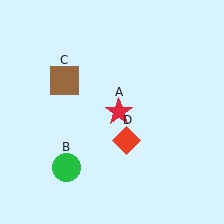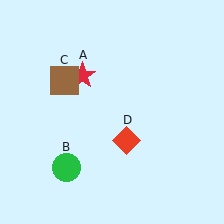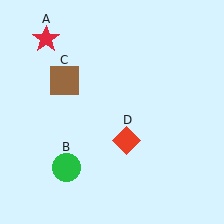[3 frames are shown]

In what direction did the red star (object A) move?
The red star (object A) moved up and to the left.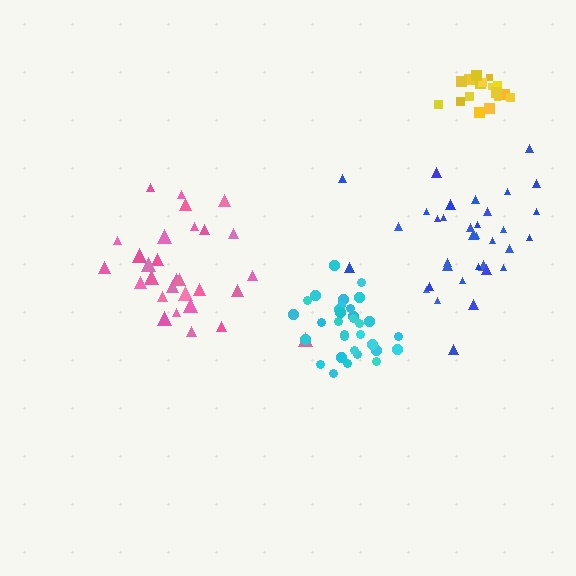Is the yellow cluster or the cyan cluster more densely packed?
Cyan.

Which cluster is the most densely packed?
Cyan.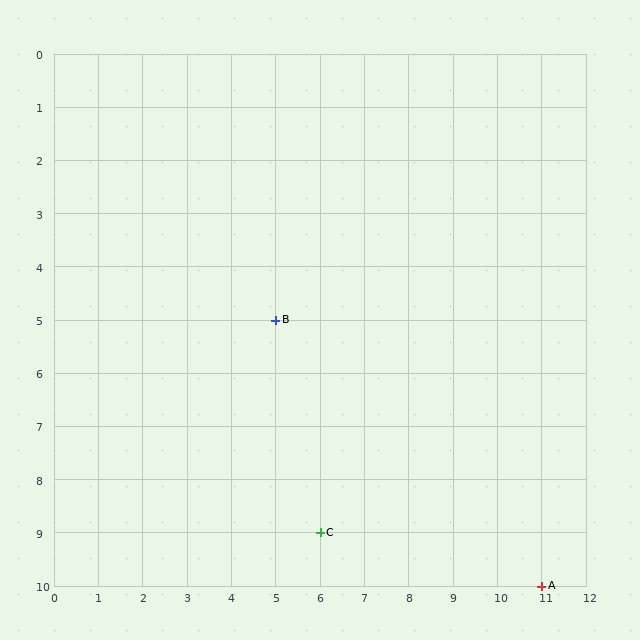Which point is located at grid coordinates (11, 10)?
Point A is at (11, 10).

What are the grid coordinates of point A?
Point A is at grid coordinates (11, 10).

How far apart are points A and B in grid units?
Points A and B are 6 columns and 5 rows apart (about 7.8 grid units diagonally).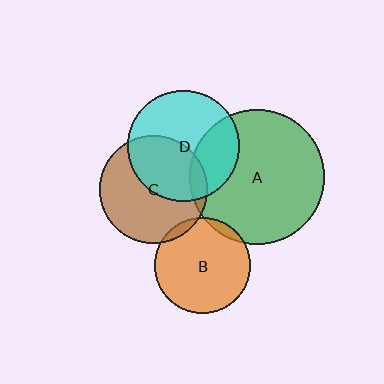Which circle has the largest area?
Circle A (green).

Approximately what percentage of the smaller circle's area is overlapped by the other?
Approximately 30%.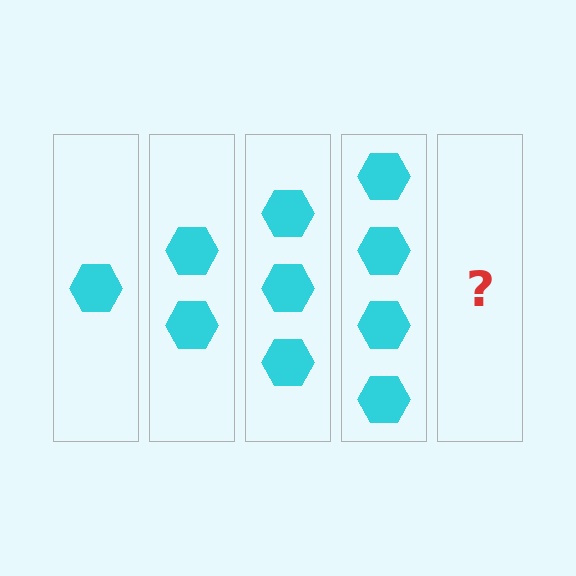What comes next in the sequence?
The next element should be 5 hexagons.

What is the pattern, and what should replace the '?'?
The pattern is that each step adds one more hexagon. The '?' should be 5 hexagons.